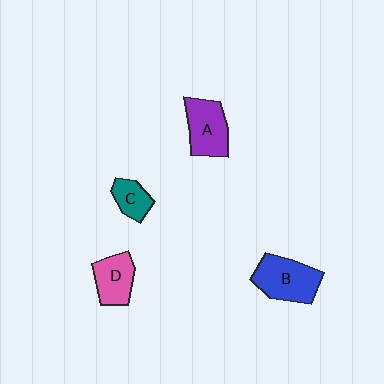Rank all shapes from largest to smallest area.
From largest to smallest: B (blue), A (purple), D (pink), C (teal).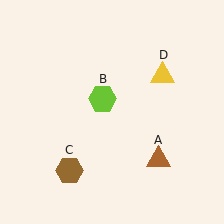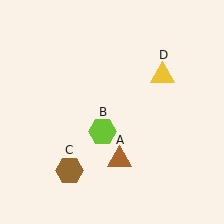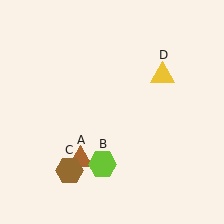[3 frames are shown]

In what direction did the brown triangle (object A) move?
The brown triangle (object A) moved left.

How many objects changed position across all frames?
2 objects changed position: brown triangle (object A), lime hexagon (object B).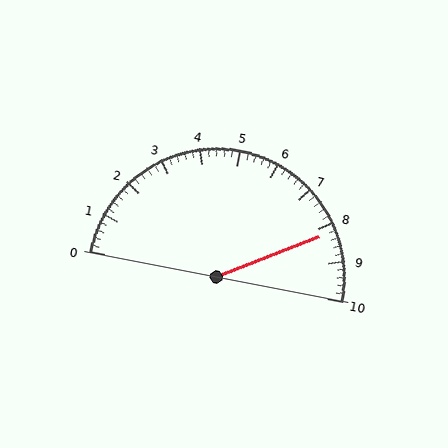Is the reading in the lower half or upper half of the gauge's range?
The reading is in the upper half of the range (0 to 10).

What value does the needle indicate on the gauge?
The needle indicates approximately 8.2.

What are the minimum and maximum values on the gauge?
The gauge ranges from 0 to 10.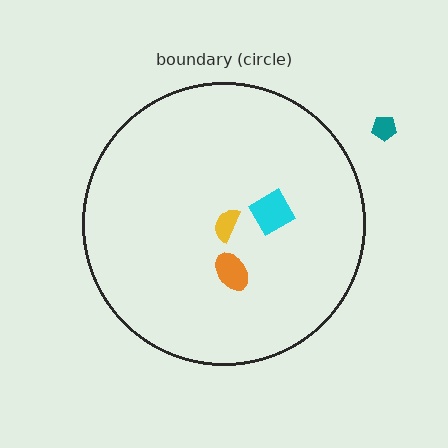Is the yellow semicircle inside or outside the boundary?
Inside.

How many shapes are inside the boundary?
3 inside, 1 outside.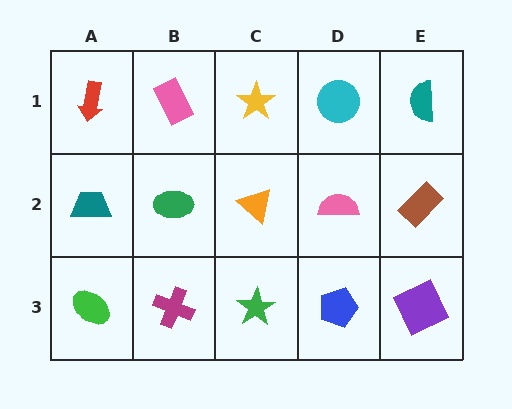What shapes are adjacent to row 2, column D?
A cyan circle (row 1, column D), a blue pentagon (row 3, column D), an orange triangle (row 2, column C), a brown rectangle (row 2, column E).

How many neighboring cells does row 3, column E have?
2.